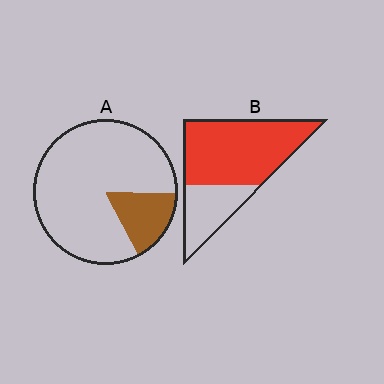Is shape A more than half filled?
No.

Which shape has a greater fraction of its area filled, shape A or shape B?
Shape B.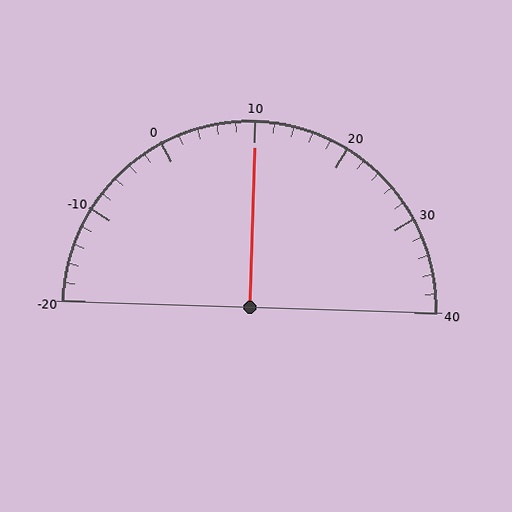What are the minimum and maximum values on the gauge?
The gauge ranges from -20 to 40.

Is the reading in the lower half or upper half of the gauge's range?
The reading is in the upper half of the range (-20 to 40).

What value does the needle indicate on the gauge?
The needle indicates approximately 10.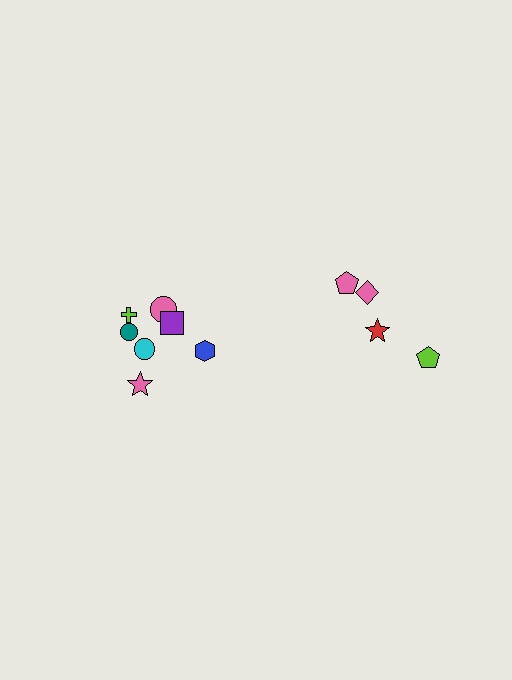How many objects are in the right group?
There are 4 objects.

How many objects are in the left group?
There are 7 objects.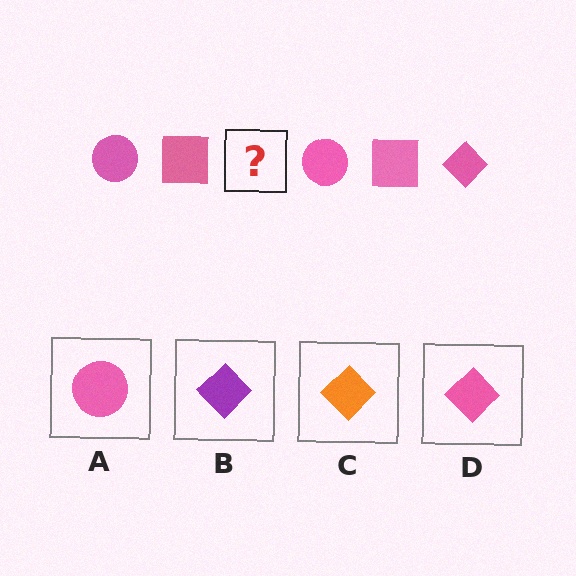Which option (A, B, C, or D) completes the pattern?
D.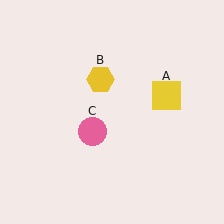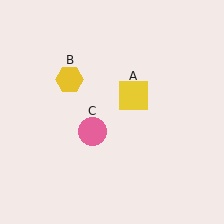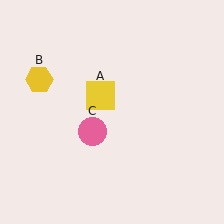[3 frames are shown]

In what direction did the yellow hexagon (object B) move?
The yellow hexagon (object B) moved left.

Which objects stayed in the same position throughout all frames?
Pink circle (object C) remained stationary.